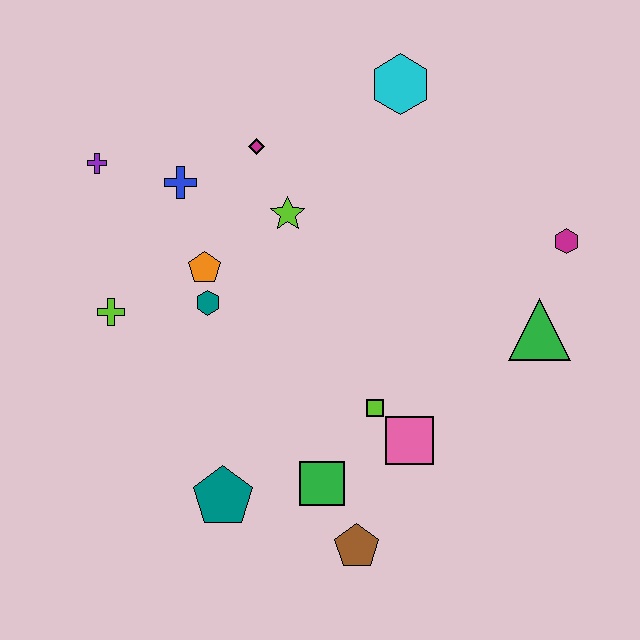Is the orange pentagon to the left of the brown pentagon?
Yes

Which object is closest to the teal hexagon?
The orange pentagon is closest to the teal hexagon.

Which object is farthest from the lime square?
The purple cross is farthest from the lime square.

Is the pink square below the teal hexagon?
Yes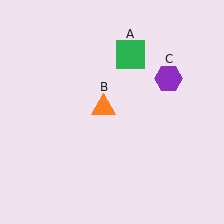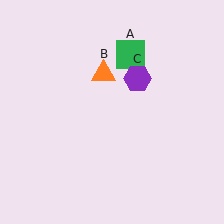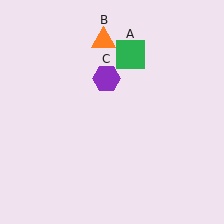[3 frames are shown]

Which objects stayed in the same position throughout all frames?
Green square (object A) remained stationary.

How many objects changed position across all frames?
2 objects changed position: orange triangle (object B), purple hexagon (object C).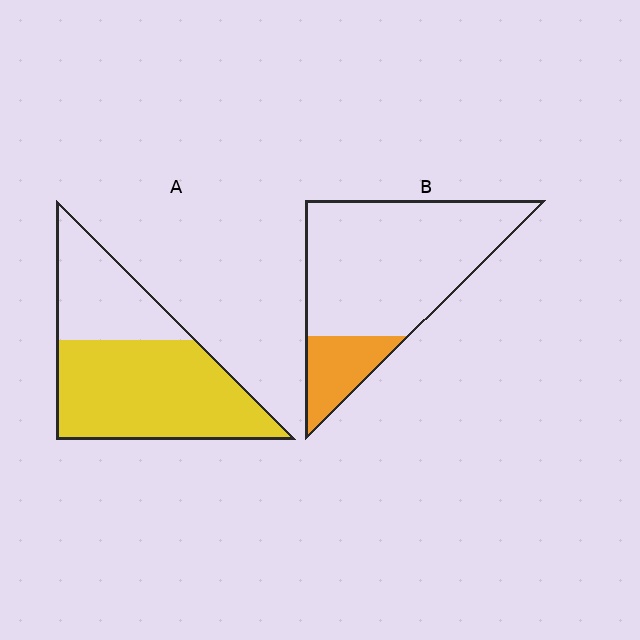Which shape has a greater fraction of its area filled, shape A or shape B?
Shape A.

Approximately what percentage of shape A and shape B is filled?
A is approximately 65% and B is approximately 20%.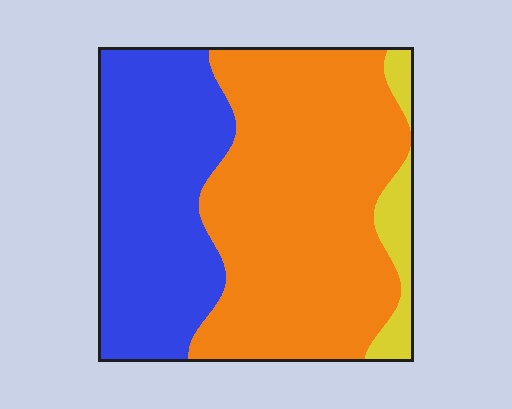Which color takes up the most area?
Orange, at roughly 55%.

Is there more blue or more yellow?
Blue.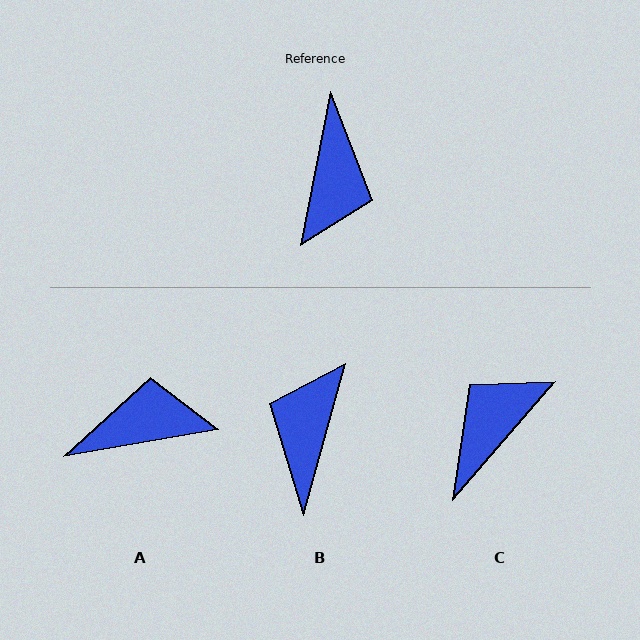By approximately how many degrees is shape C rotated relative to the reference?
Approximately 150 degrees counter-clockwise.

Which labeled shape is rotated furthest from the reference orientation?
B, about 176 degrees away.